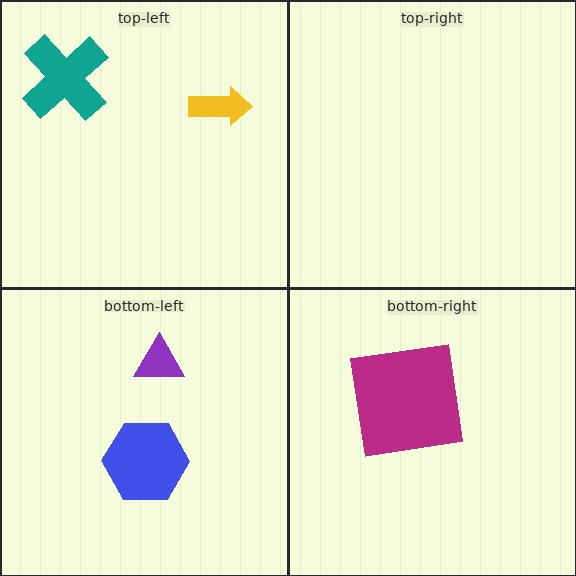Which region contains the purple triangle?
The bottom-left region.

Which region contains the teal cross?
The top-left region.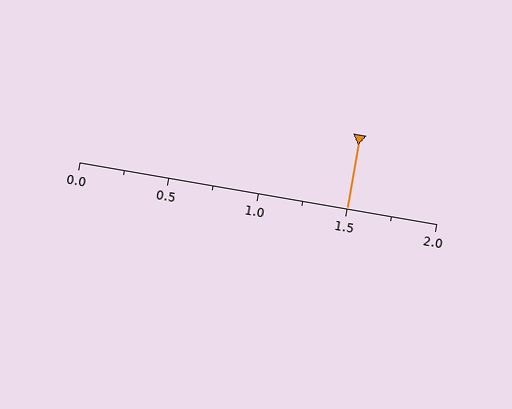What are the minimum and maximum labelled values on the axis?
The axis runs from 0.0 to 2.0.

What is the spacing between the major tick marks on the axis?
The major ticks are spaced 0.5 apart.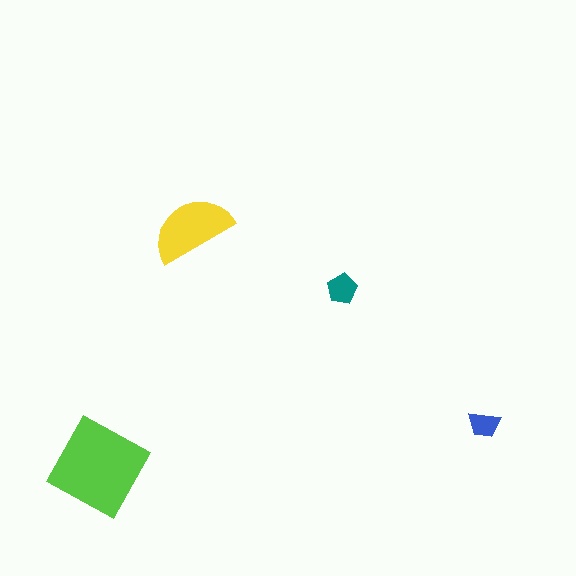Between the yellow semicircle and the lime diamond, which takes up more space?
The lime diamond.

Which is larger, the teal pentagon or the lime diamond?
The lime diamond.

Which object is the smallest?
The blue trapezoid.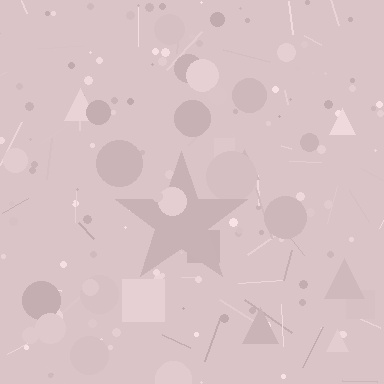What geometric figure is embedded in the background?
A star is embedded in the background.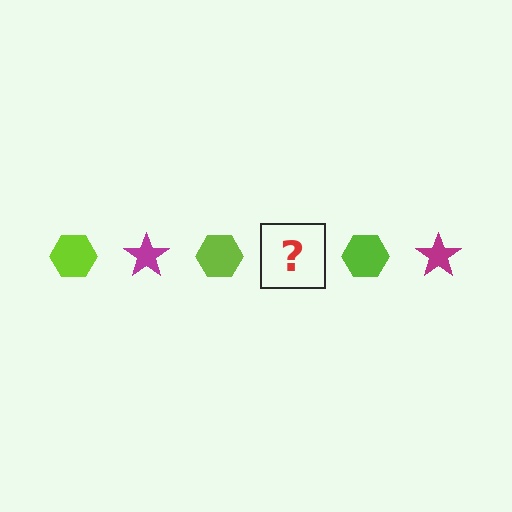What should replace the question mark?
The question mark should be replaced with a magenta star.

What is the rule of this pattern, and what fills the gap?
The rule is that the pattern alternates between lime hexagon and magenta star. The gap should be filled with a magenta star.